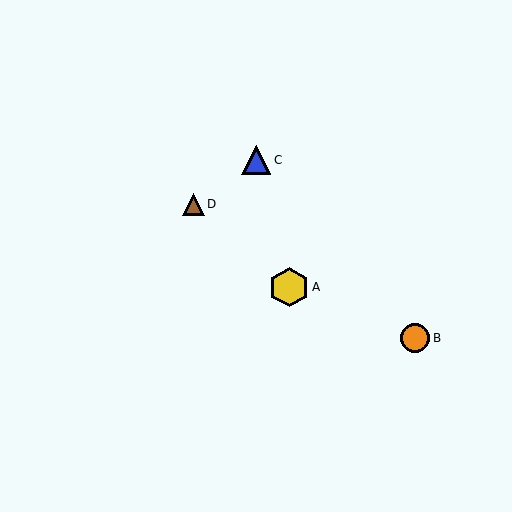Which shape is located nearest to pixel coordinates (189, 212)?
The brown triangle (labeled D) at (193, 204) is nearest to that location.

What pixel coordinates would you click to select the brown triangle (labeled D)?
Click at (193, 204) to select the brown triangle D.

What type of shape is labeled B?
Shape B is an orange circle.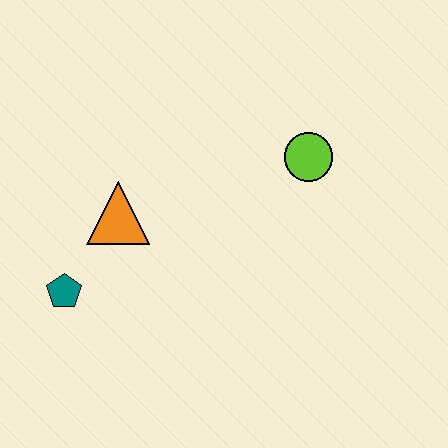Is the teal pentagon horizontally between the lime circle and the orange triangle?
No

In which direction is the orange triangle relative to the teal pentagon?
The orange triangle is above the teal pentagon.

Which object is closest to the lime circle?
The orange triangle is closest to the lime circle.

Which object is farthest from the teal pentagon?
The lime circle is farthest from the teal pentagon.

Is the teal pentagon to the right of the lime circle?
No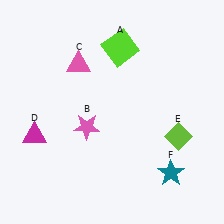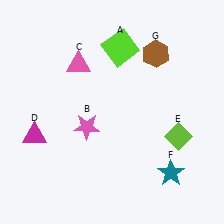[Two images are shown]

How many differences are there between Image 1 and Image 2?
There is 1 difference between the two images.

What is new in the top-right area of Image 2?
A brown hexagon (G) was added in the top-right area of Image 2.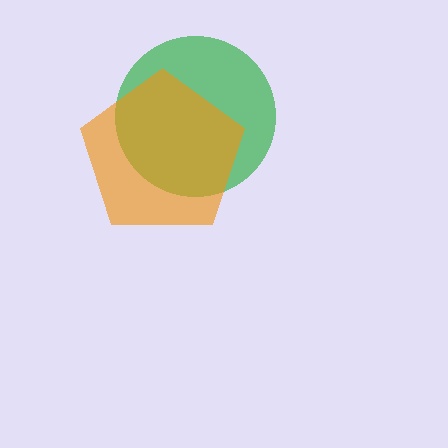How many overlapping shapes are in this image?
There are 2 overlapping shapes in the image.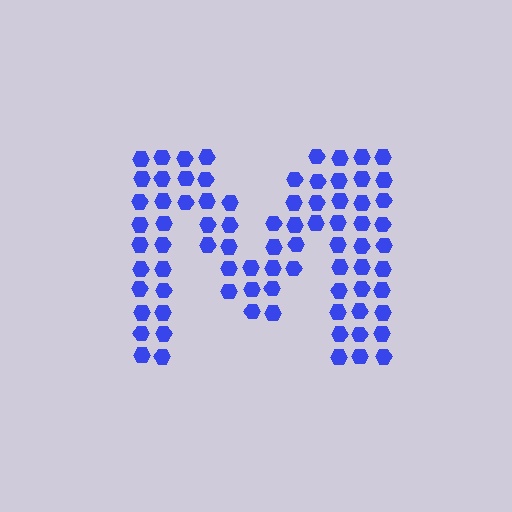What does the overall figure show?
The overall figure shows the letter M.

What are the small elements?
The small elements are hexagons.